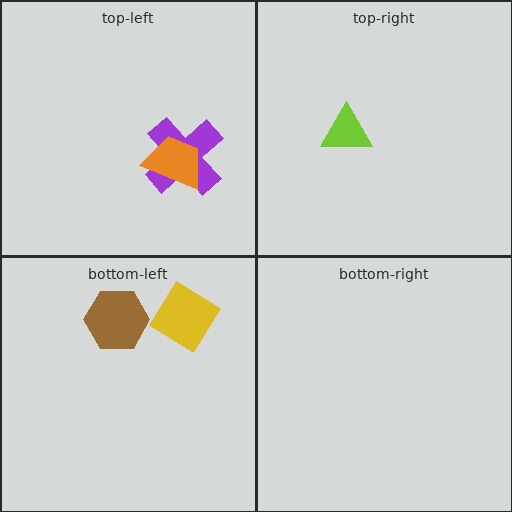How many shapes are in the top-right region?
1.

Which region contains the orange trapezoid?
The top-left region.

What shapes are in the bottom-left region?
The yellow diamond, the brown hexagon.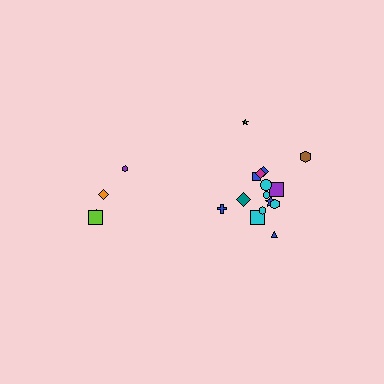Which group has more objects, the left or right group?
The right group.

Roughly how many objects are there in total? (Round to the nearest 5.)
Roughly 20 objects in total.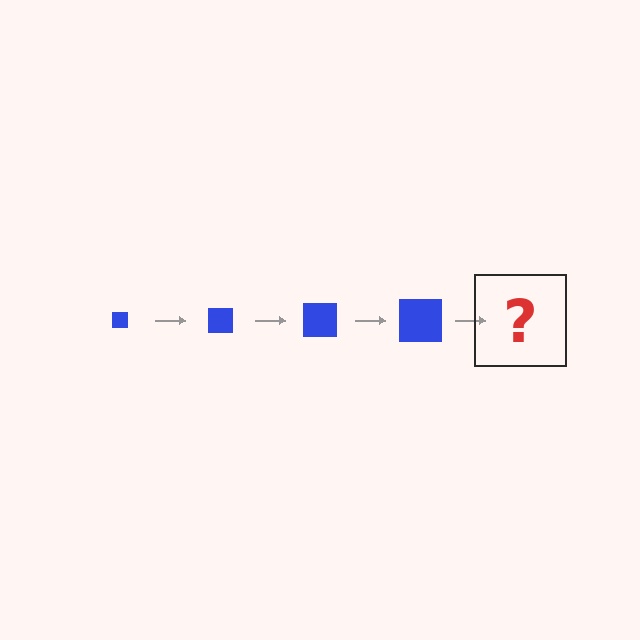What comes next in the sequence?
The next element should be a blue square, larger than the previous one.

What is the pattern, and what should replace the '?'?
The pattern is that the square gets progressively larger each step. The '?' should be a blue square, larger than the previous one.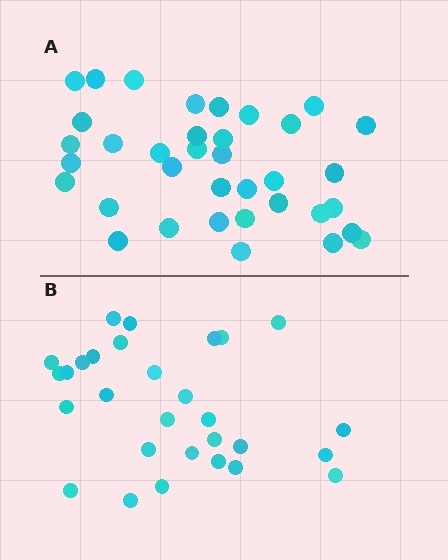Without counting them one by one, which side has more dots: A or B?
Region A (the top region) has more dots.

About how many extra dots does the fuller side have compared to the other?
Region A has roughly 8 or so more dots than region B.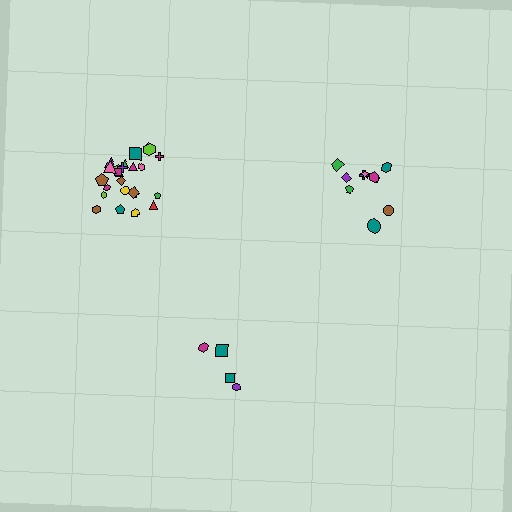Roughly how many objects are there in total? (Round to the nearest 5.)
Roughly 40 objects in total.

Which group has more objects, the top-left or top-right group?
The top-left group.